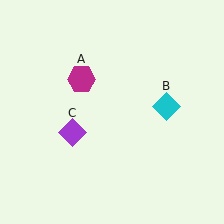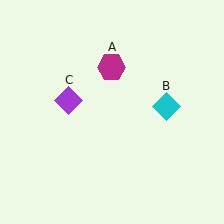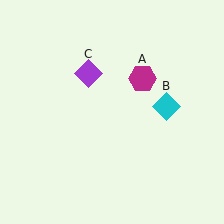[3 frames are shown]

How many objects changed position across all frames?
2 objects changed position: magenta hexagon (object A), purple diamond (object C).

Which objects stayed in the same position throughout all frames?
Cyan diamond (object B) remained stationary.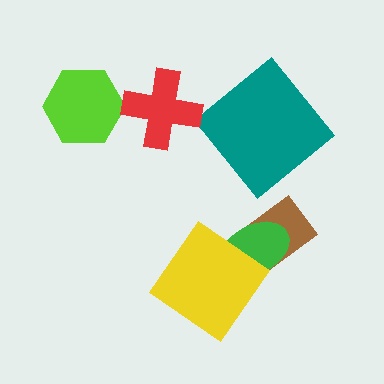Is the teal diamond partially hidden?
No, no other shape covers it.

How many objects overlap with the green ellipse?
2 objects overlap with the green ellipse.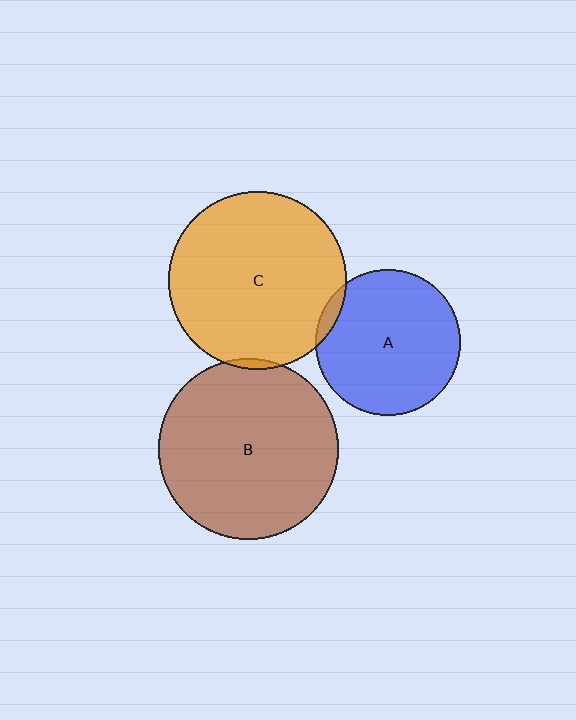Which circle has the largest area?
Circle B (brown).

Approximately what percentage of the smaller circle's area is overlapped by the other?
Approximately 5%.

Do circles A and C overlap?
Yes.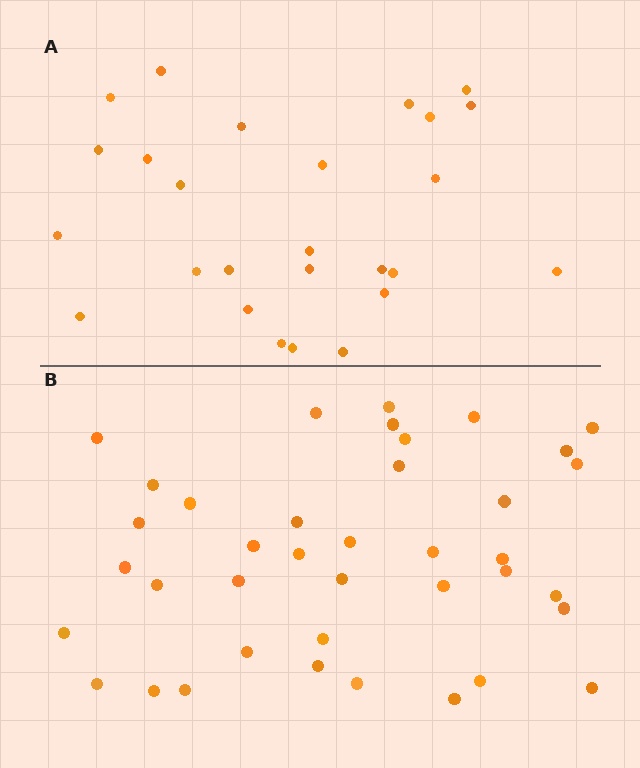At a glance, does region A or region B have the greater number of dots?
Region B (the bottom region) has more dots.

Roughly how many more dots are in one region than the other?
Region B has approximately 15 more dots than region A.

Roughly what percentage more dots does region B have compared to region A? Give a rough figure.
About 50% more.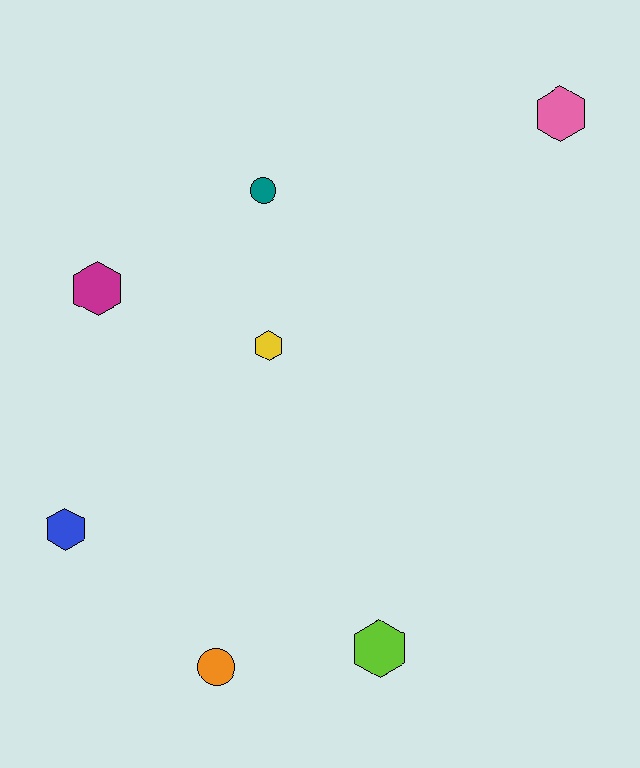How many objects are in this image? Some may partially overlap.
There are 7 objects.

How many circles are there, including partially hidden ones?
There are 2 circles.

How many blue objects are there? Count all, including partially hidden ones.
There is 1 blue object.